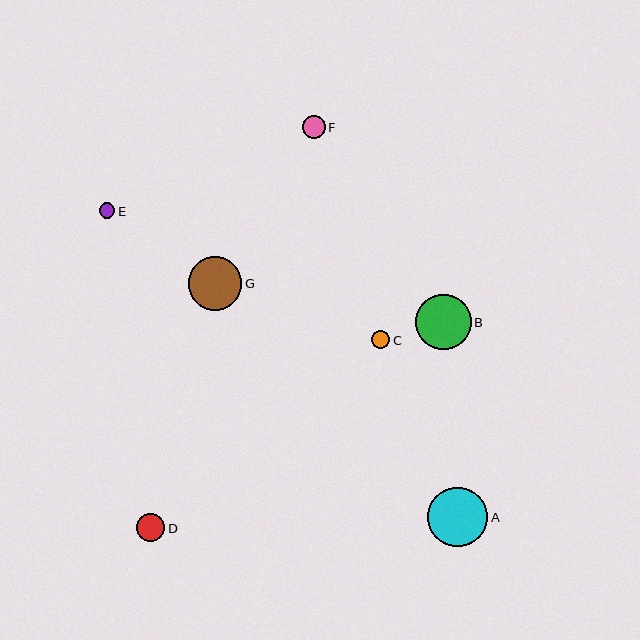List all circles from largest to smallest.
From largest to smallest: A, B, G, D, F, C, E.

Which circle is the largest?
Circle A is the largest with a size of approximately 60 pixels.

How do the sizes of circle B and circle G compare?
Circle B and circle G are approximately the same size.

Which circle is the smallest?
Circle E is the smallest with a size of approximately 16 pixels.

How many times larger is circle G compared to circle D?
Circle G is approximately 1.9 times the size of circle D.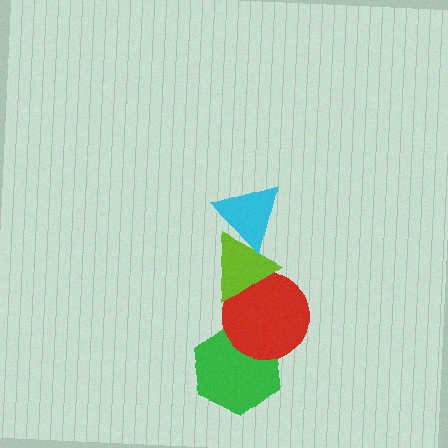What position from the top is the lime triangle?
The lime triangle is 2nd from the top.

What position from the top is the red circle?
The red circle is 3rd from the top.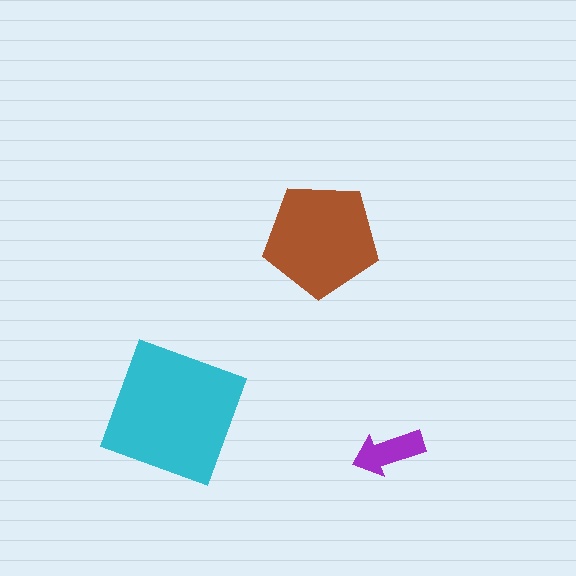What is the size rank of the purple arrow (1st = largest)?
3rd.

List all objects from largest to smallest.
The cyan square, the brown pentagon, the purple arrow.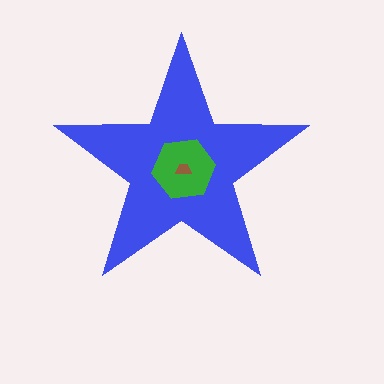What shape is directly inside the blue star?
The green hexagon.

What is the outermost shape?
The blue star.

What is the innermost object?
The brown trapezoid.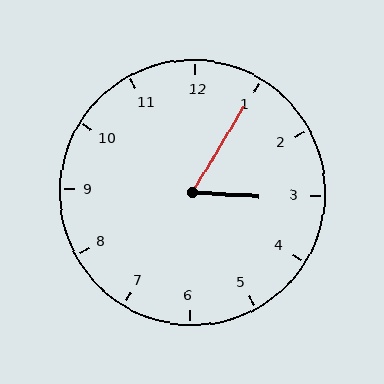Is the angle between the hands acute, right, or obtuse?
It is acute.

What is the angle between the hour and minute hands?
Approximately 62 degrees.